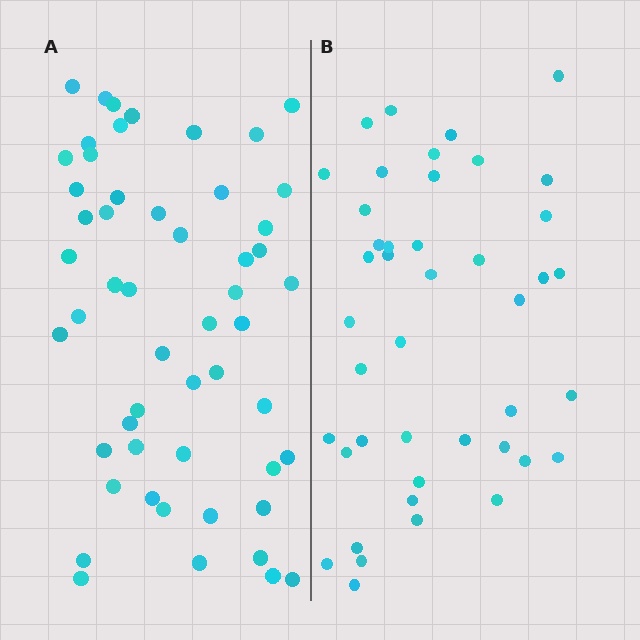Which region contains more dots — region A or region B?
Region A (the left region) has more dots.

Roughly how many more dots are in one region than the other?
Region A has roughly 10 or so more dots than region B.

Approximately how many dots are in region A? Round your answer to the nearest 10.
About 50 dots. (The exact count is 53, which rounds to 50.)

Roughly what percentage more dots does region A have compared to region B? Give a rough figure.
About 25% more.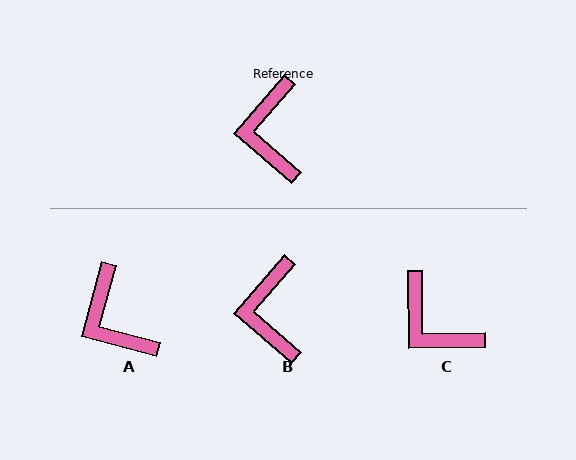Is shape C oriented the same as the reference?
No, it is off by about 42 degrees.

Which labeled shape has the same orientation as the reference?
B.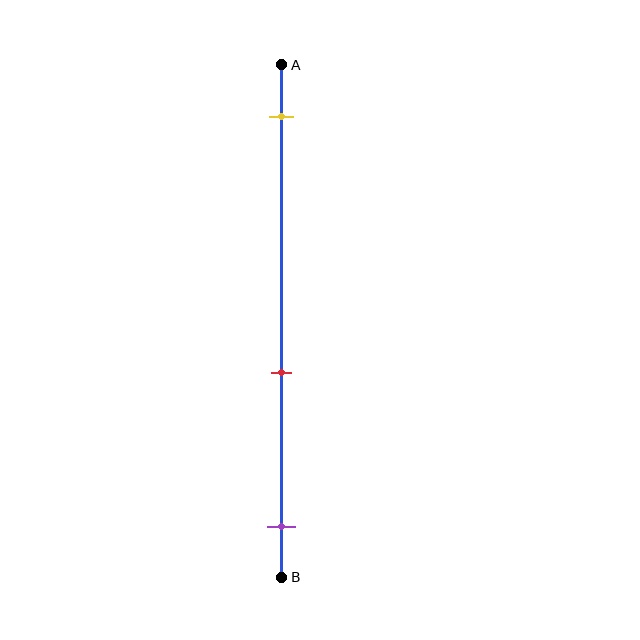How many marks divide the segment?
There are 3 marks dividing the segment.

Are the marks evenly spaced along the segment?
No, the marks are not evenly spaced.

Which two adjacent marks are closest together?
The red and purple marks are the closest adjacent pair.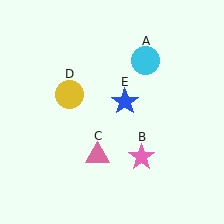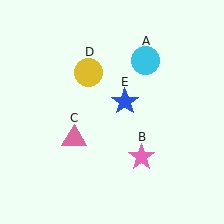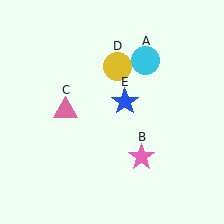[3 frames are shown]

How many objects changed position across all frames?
2 objects changed position: pink triangle (object C), yellow circle (object D).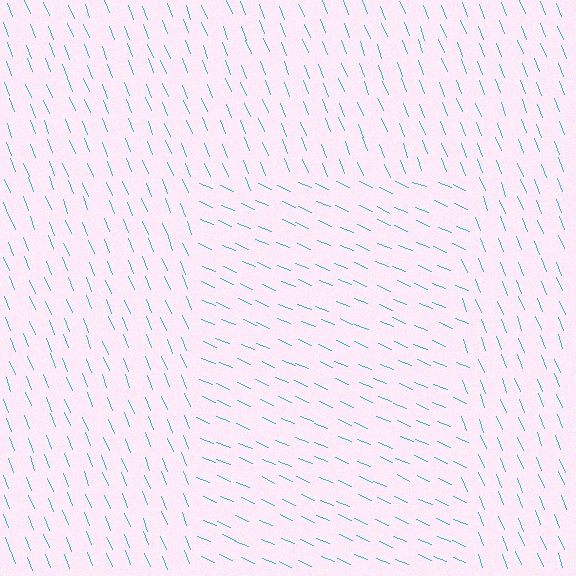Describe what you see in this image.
The image is filled with small cyan line segments. A rectangle region in the image has lines oriented differently from the surrounding lines, creating a visible texture boundary.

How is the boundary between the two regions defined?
The boundary is defined purely by a change in line orientation (approximately 45 degrees difference). All lines are the same color and thickness.